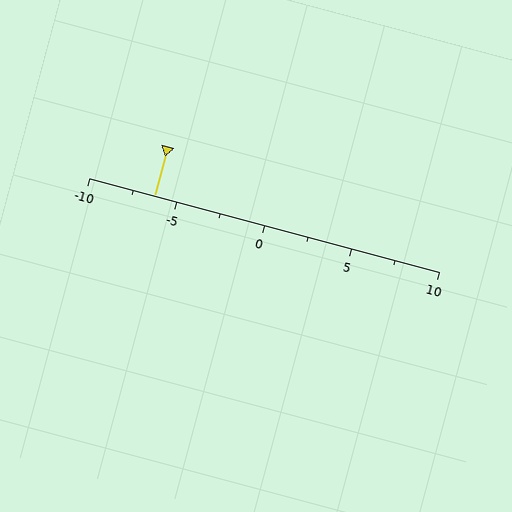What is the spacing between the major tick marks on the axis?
The major ticks are spaced 5 apart.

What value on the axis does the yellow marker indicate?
The marker indicates approximately -6.2.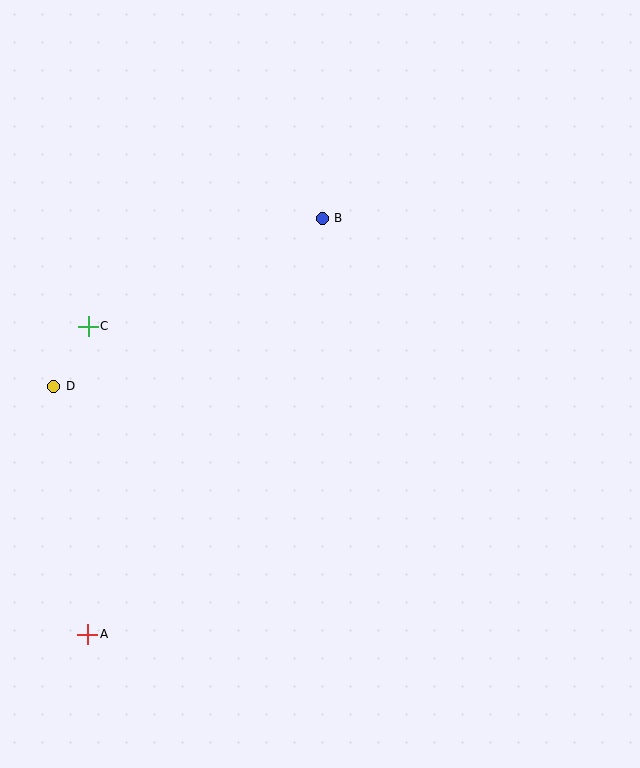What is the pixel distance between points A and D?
The distance between A and D is 251 pixels.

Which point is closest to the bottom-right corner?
Point A is closest to the bottom-right corner.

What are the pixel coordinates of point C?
Point C is at (88, 326).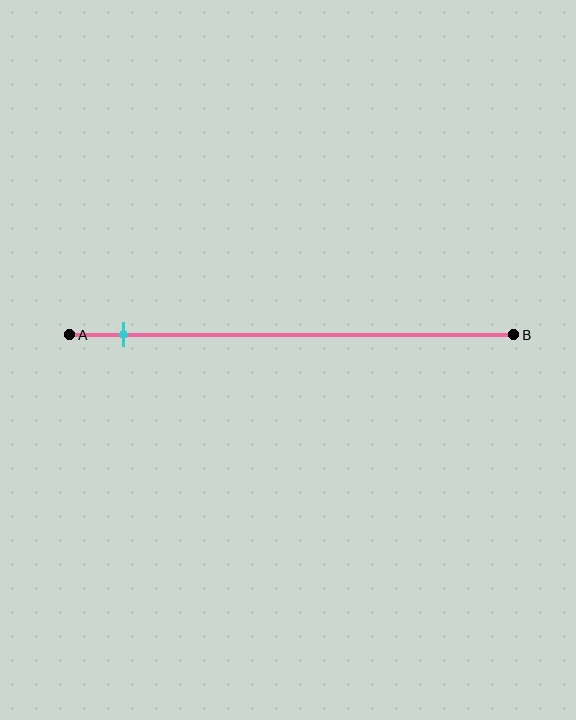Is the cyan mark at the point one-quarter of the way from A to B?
No, the mark is at about 10% from A, not at the 25% one-quarter point.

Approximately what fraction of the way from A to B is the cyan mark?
The cyan mark is approximately 10% of the way from A to B.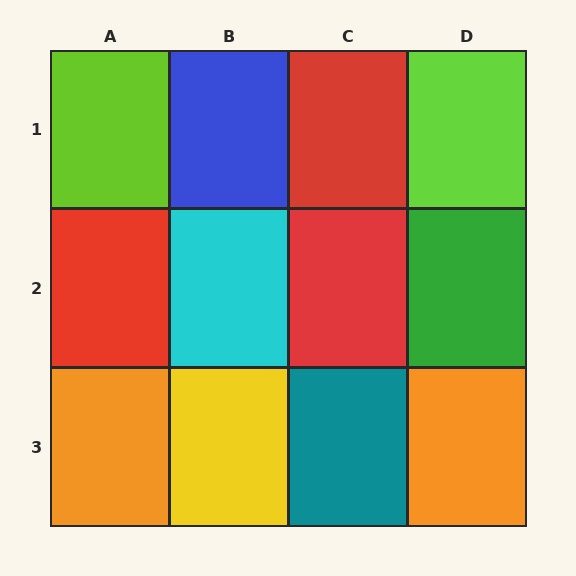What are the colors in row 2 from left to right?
Red, cyan, red, green.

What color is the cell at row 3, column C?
Teal.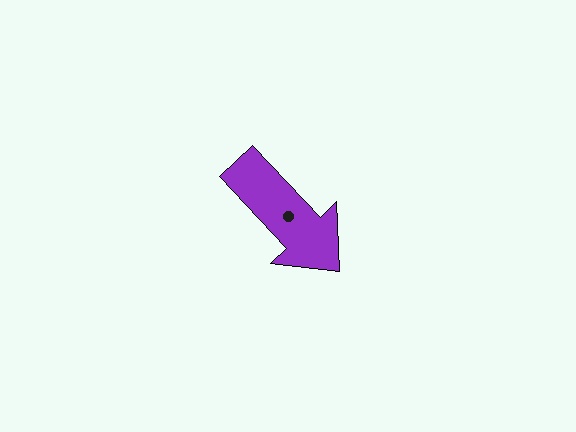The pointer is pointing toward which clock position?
Roughly 5 o'clock.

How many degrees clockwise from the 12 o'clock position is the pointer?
Approximately 137 degrees.